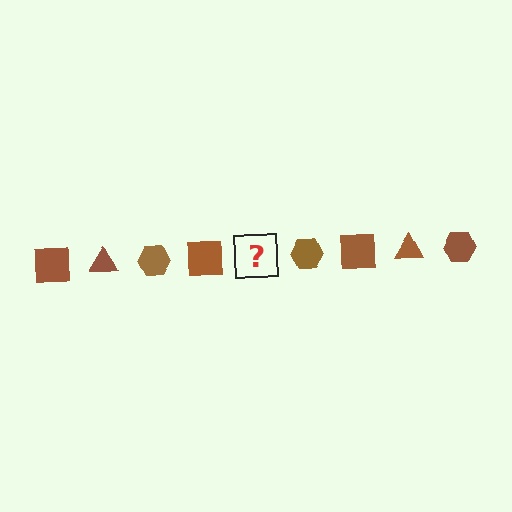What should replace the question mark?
The question mark should be replaced with a brown triangle.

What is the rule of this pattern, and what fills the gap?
The rule is that the pattern cycles through square, triangle, hexagon shapes in brown. The gap should be filled with a brown triangle.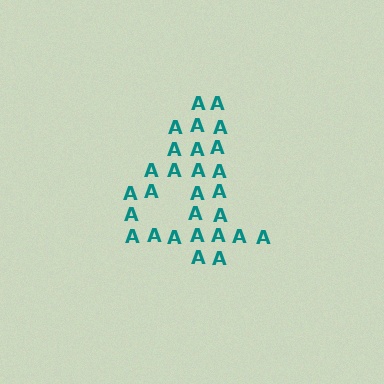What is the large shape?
The large shape is the digit 4.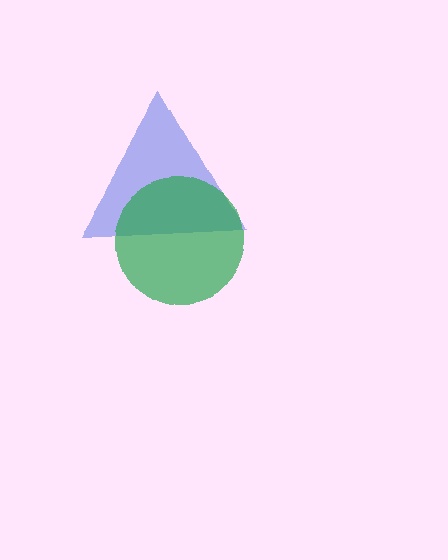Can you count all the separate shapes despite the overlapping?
Yes, there are 2 separate shapes.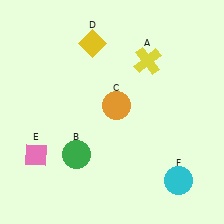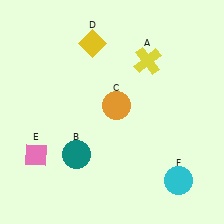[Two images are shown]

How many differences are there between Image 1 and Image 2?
There is 1 difference between the two images.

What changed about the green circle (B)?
In Image 1, B is green. In Image 2, it changed to teal.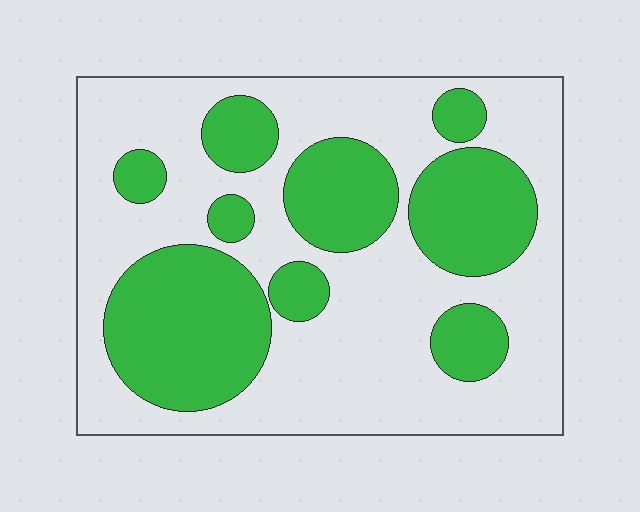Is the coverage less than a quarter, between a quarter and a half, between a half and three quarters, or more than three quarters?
Between a quarter and a half.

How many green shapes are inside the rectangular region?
9.